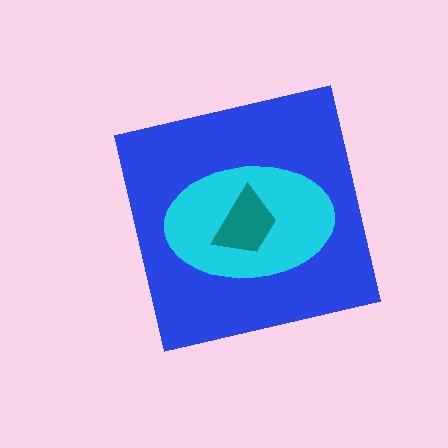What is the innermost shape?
The teal trapezoid.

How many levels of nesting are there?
3.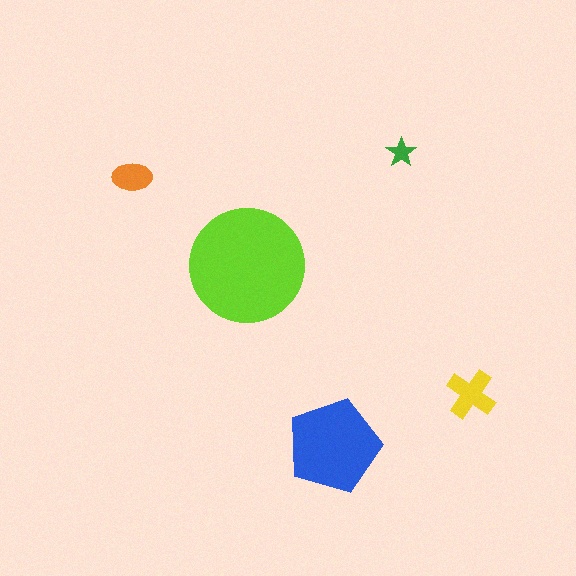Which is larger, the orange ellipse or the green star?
The orange ellipse.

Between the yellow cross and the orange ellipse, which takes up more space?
The yellow cross.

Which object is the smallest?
The green star.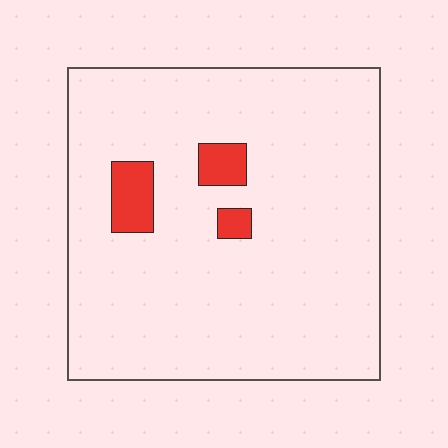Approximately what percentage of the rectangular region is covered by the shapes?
Approximately 5%.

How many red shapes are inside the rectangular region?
3.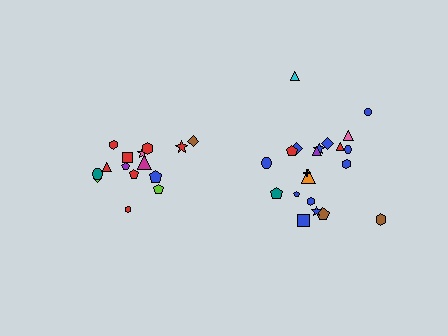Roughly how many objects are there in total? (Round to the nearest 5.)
Roughly 35 objects in total.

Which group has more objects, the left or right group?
The right group.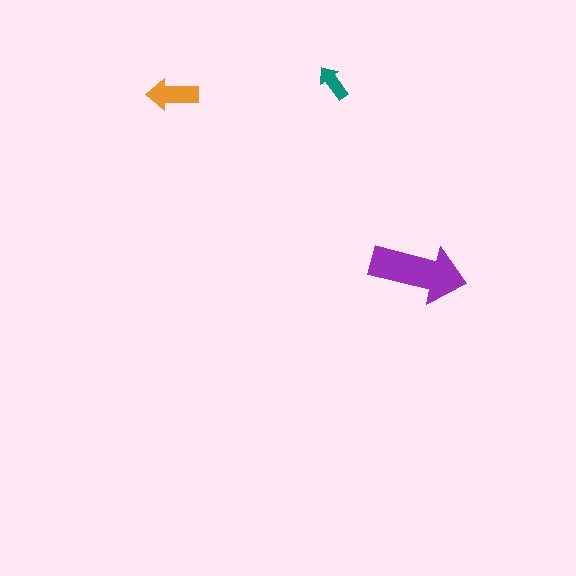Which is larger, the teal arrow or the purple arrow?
The purple one.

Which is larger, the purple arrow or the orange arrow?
The purple one.